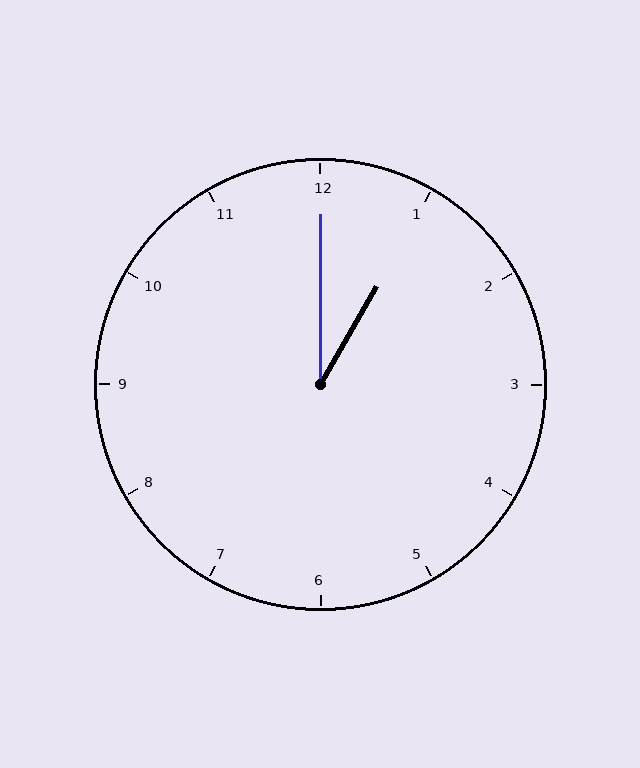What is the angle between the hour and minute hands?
Approximately 30 degrees.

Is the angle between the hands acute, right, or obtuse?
It is acute.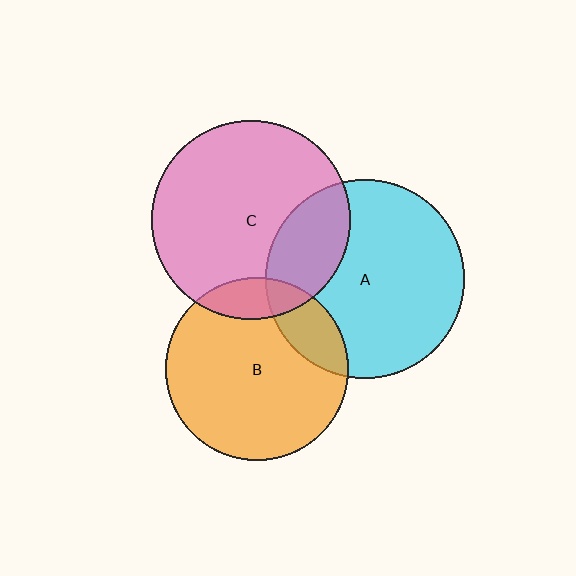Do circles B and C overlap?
Yes.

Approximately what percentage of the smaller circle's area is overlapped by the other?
Approximately 15%.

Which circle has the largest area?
Circle A (cyan).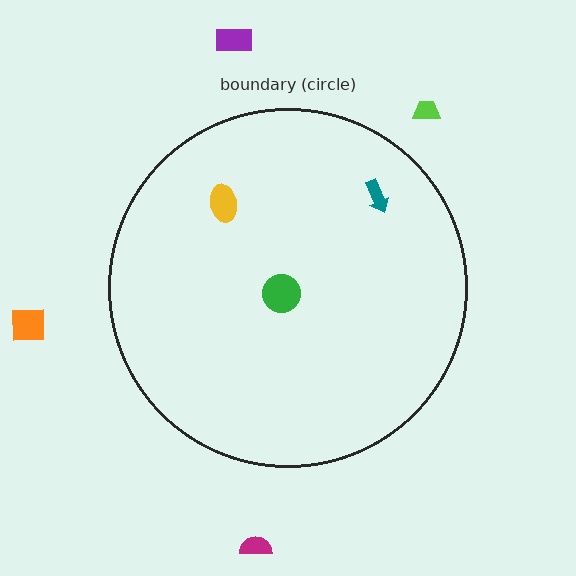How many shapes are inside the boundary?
3 inside, 4 outside.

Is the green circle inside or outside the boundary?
Inside.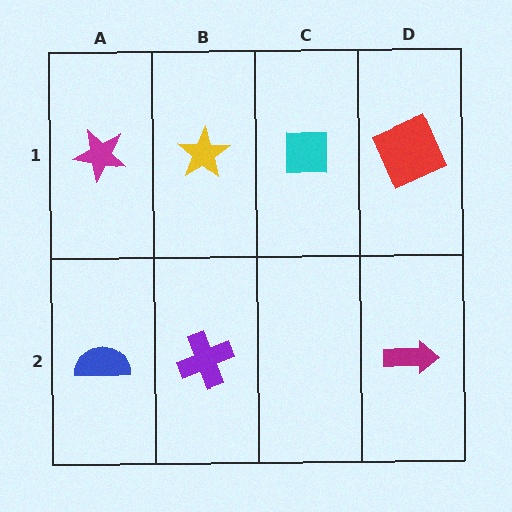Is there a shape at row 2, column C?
No, that cell is empty.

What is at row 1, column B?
A yellow star.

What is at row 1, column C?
A cyan square.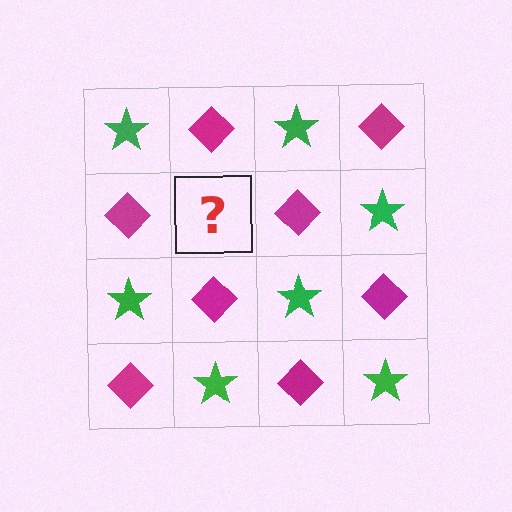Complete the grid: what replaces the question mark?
The question mark should be replaced with a green star.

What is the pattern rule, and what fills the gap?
The rule is that it alternates green star and magenta diamond in a checkerboard pattern. The gap should be filled with a green star.